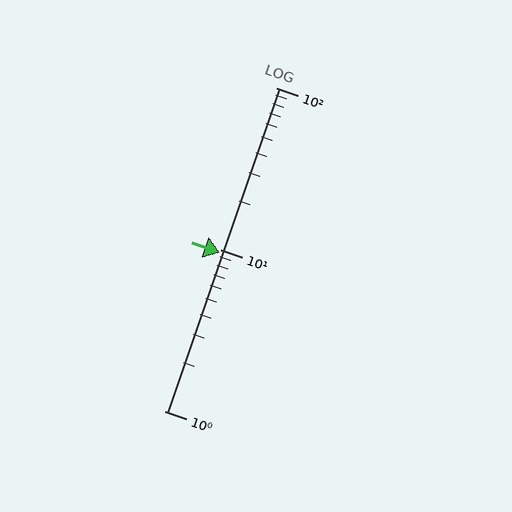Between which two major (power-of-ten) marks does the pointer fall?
The pointer is between 1 and 10.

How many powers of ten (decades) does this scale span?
The scale spans 2 decades, from 1 to 100.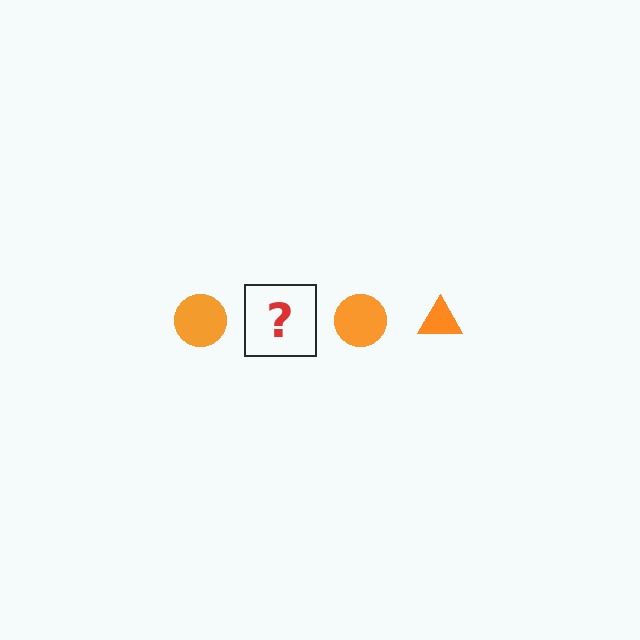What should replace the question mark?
The question mark should be replaced with an orange triangle.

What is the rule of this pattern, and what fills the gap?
The rule is that the pattern cycles through circle, triangle shapes in orange. The gap should be filled with an orange triangle.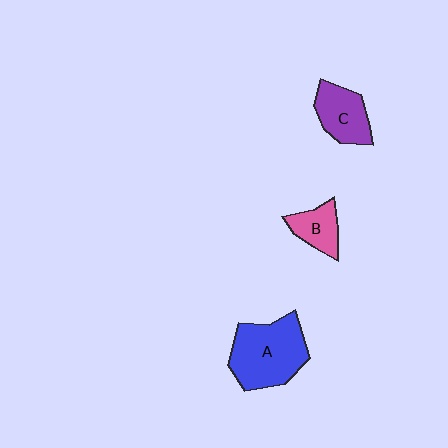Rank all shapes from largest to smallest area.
From largest to smallest: A (blue), C (purple), B (pink).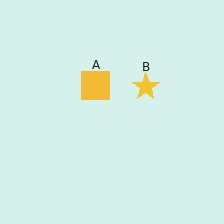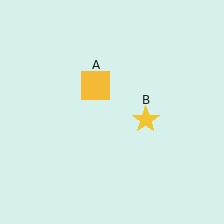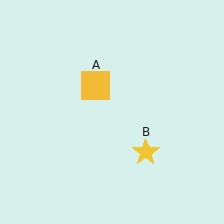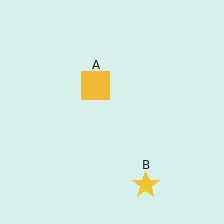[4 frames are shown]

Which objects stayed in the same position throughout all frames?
Yellow square (object A) remained stationary.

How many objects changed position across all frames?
1 object changed position: yellow star (object B).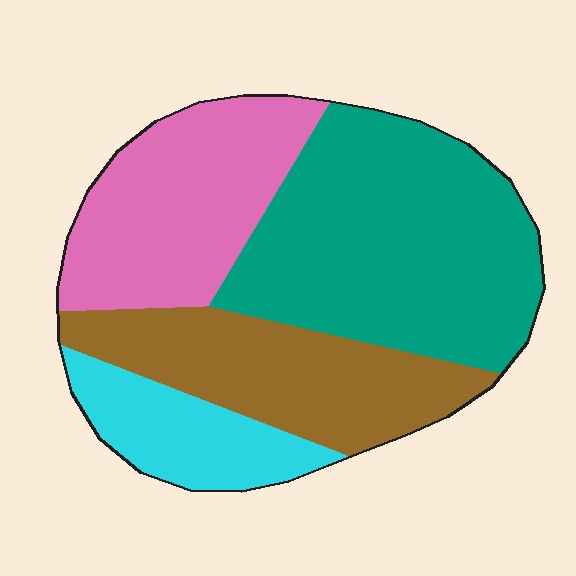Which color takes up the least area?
Cyan, at roughly 15%.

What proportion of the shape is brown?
Brown takes up about one quarter (1/4) of the shape.